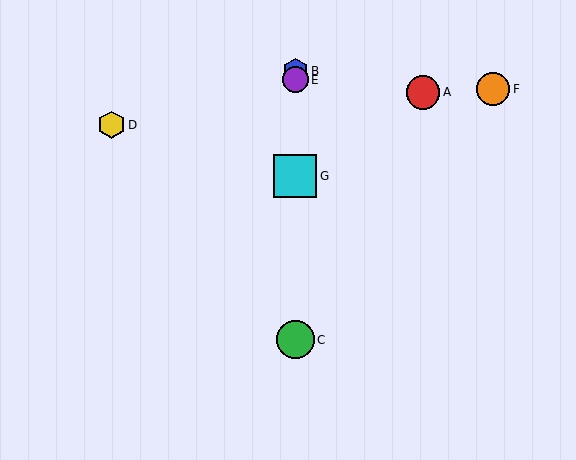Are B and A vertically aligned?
No, B is at x≈295 and A is at x≈423.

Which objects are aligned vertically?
Objects B, C, E, G are aligned vertically.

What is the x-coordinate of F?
Object F is at x≈493.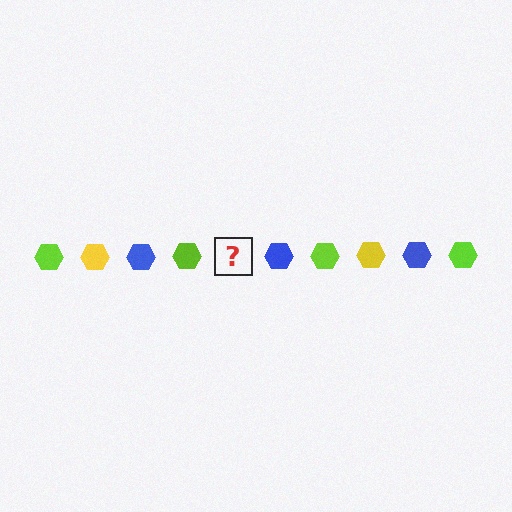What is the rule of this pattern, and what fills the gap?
The rule is that the pattern cycles through lime, yellow, blue hexagons. The gap should be filled with a yellow hexagon.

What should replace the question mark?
The question mark should be replaced with a yellow hexagon.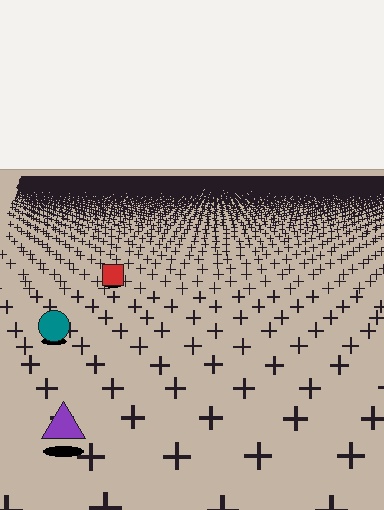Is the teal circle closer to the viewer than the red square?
Yes. The teal circle is closer — you can tell from the texture gradient: the ground texture is coarser near it.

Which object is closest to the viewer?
The purple triangle is closest. The texture marks near it are larger and more spread out.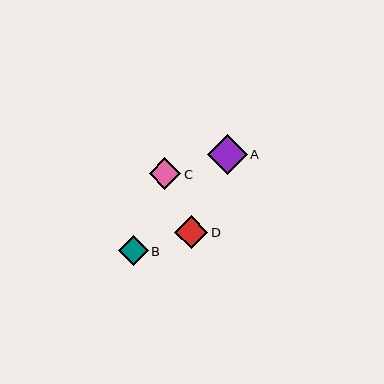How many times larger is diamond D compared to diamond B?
Diamond D is approximately 1.1 times the size of diamond B.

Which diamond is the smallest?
Diamond B is the smallest with a size of approximately 30 pixels.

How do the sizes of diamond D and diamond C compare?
Diamond D and diamond C are approximately the same size.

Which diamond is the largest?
Diamond A is the largest with a size of approximately 40 pixels.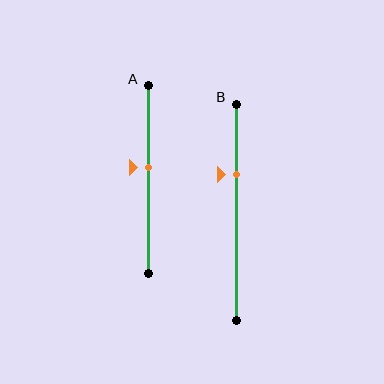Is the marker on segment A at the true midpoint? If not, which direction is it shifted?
No, the marker on segment A is shifted upward by about 7% of the segment length.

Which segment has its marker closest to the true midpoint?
Segment A has its marker closest to the true midpoint.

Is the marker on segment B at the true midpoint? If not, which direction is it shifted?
No, the marker on segment B is shifted upward by about 18% of the segment length.